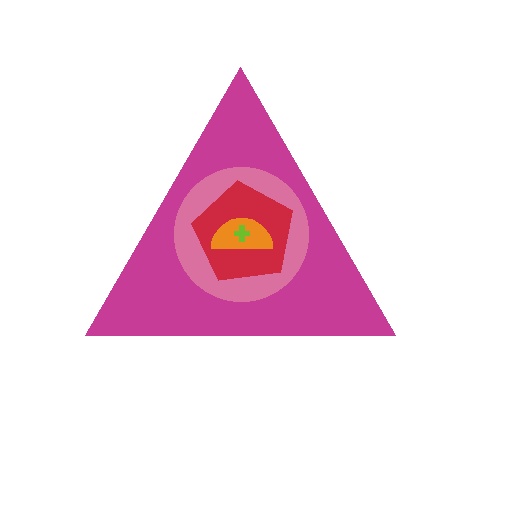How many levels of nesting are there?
5.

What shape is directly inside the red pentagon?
The orange semicircle.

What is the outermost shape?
The magenta triangle.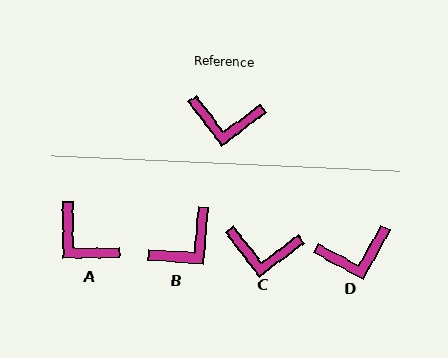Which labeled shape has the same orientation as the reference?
C.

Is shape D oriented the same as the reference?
No, it is off by about 24 degrees.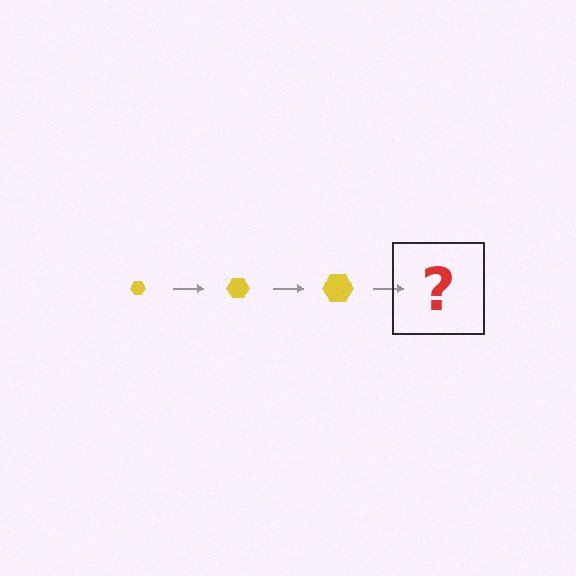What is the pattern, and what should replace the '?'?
The pattern is that the hexagon gets progressively larger each step. The '?' should be a yellow hexagon, larger than the previous one.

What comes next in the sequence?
The next element should be a yellow hexagon, larger than the previous one.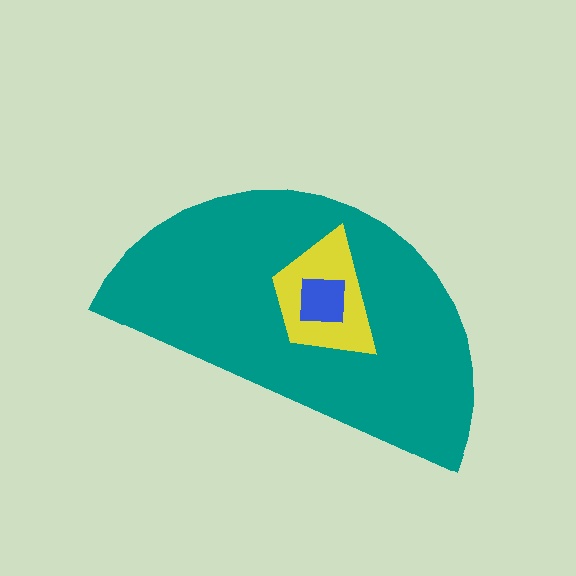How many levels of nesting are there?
3.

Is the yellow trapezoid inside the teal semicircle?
Yes.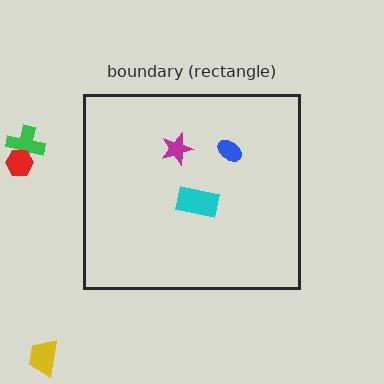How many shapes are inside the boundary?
3 inside, 3 outside.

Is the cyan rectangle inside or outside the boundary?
Inside.